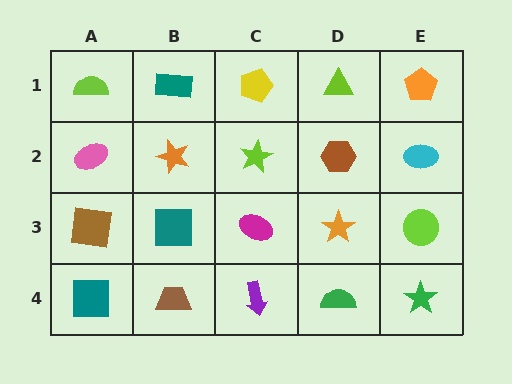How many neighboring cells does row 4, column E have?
2.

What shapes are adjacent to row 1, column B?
An orange star (row 2, column B), a lime semicircle (row 1, column A), a yellow pentagon (row 1, column C).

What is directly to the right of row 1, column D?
An orange pentagon.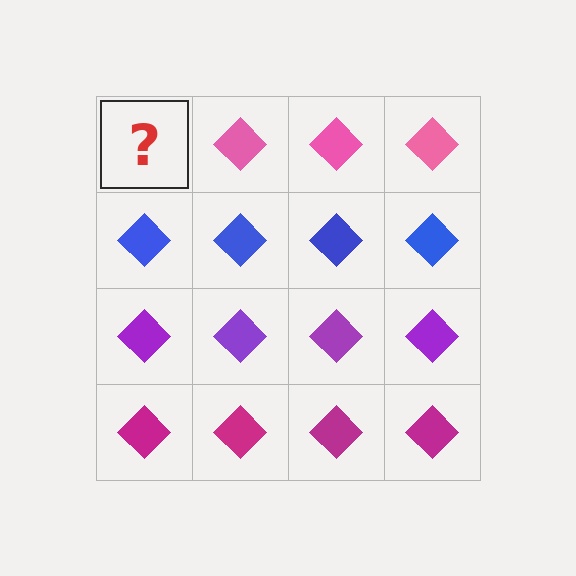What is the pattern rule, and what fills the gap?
The rule is that each row has a consistent color. The gap should be filled with a pink diamond.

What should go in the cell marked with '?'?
The missing cell should contain a pink diamond.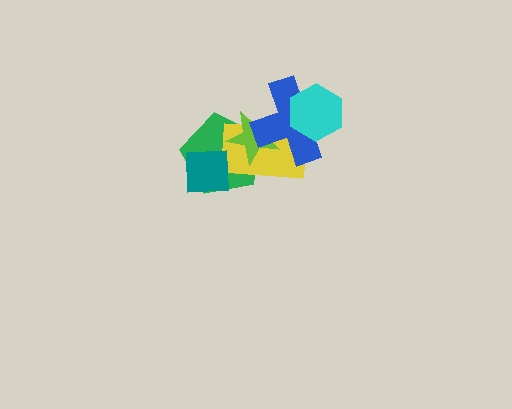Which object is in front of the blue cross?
The cyan hexagon is in front of the blue cross.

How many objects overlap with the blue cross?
3 objects overlap with the blue cross.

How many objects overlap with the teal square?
2 objects overlap with the teal square.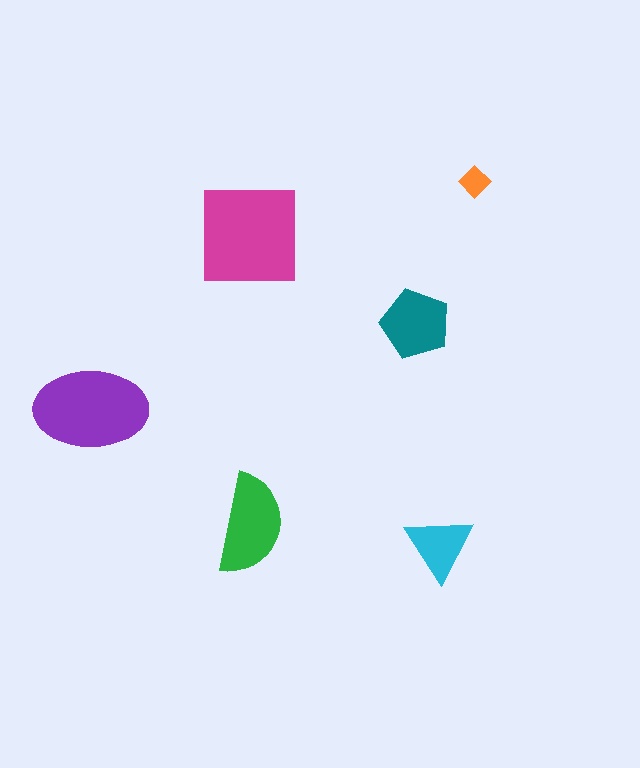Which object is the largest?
The magenta square.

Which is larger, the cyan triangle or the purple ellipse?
The purple ellipse.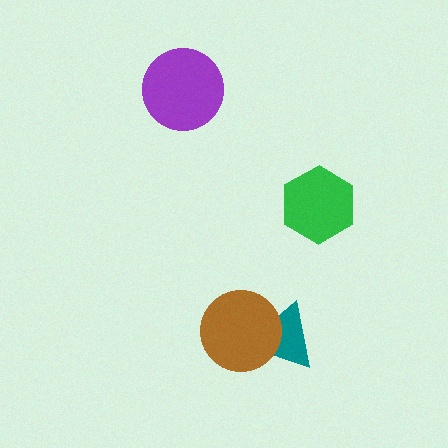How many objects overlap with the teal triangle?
1 object overlaps with the teal triangle.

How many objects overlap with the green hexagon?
0 objects overlap with the green hexagon.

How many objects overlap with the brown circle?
1 object overlaps with the brown circle.